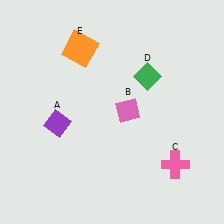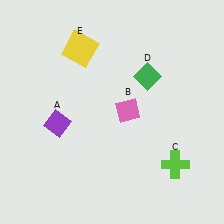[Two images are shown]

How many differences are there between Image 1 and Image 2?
There are 2 differences between the two images.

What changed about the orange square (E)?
In Image 1, E is orange. In Image 2, it changed to yellow.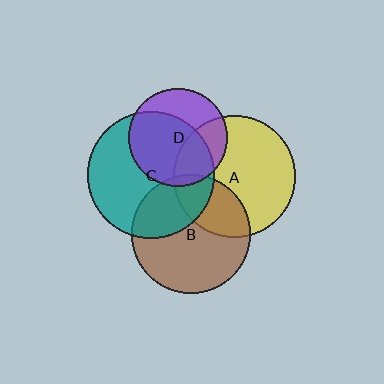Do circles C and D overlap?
Yes.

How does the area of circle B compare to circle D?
Approximately 1.5 times.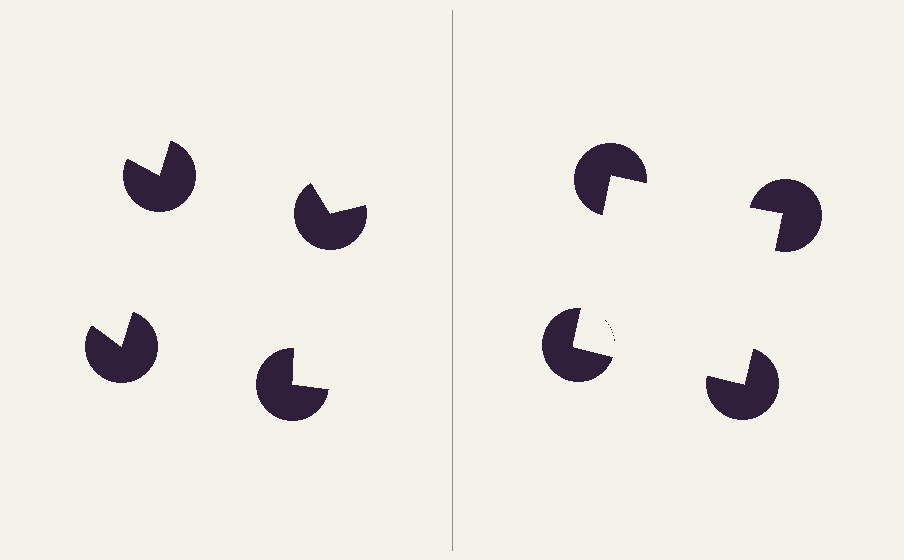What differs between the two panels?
The pac-man discs are positioned identically on both sides; only the wedge orientations differ. On the right they align to a square; on the left they are misaligned.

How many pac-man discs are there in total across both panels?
8 — 4 on each side.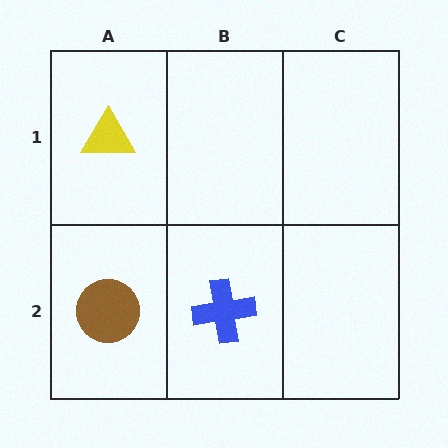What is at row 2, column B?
A blue cross.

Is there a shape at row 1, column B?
No, that cell is empty.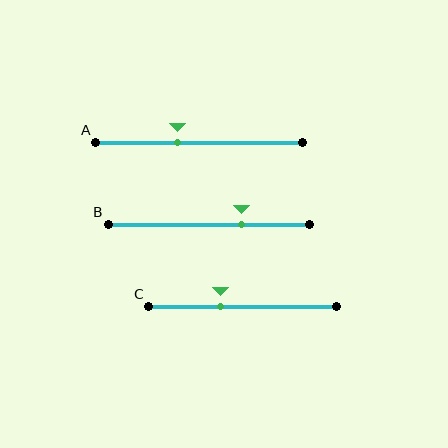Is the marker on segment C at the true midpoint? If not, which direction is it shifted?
No, the marker on segment C is shifted to the left by about 12% of the segment length.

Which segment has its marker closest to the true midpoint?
Segment A has its marker closest to the true midpoint.